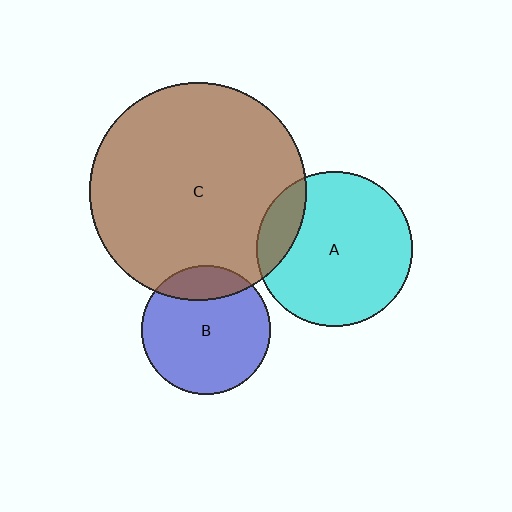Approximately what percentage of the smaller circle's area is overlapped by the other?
Approximately 20%.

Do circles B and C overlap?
Yes.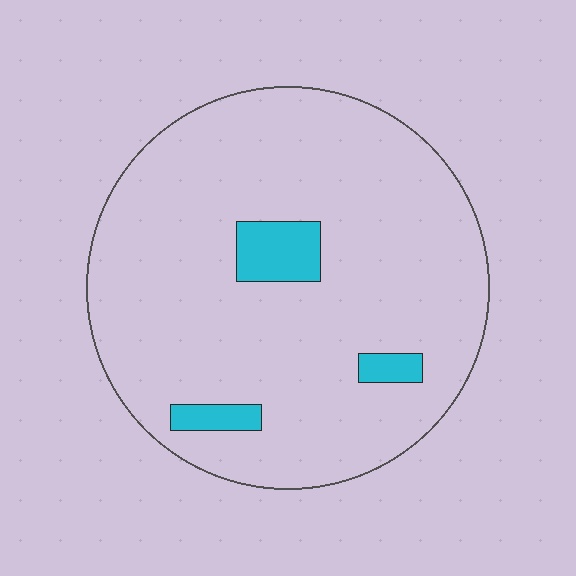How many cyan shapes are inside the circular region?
3.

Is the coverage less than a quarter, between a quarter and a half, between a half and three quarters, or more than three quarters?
Less than a quarter.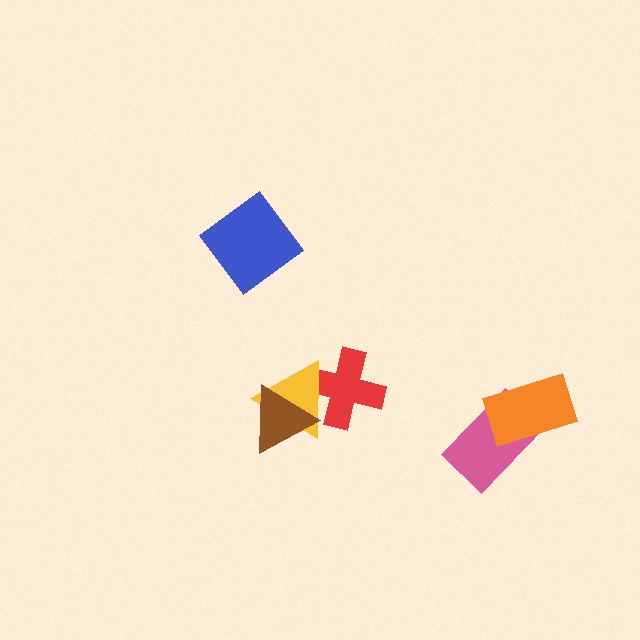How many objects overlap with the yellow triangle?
2 objects overlap with the yellow triangle.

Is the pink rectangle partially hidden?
Yes, it is partially covered by another shape.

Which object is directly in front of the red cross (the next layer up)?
The yellow triangle is directly in front of the red cross.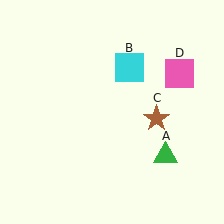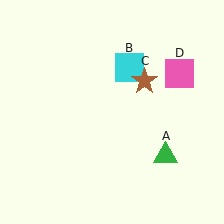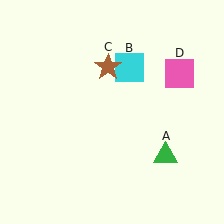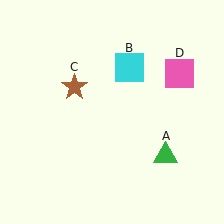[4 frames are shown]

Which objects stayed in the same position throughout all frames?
Green triangle (object A) and cyan square (object B) and pink square (object D) remained stationary.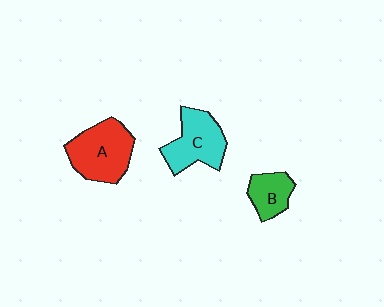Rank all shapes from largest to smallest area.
From largest to smallest: A (red), C (cyan), B (green).